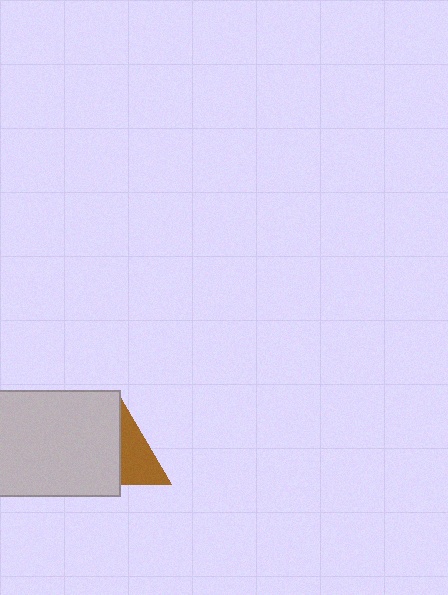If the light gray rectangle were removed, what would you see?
You would see the complete brown triangle.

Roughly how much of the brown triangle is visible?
A small part of it is visible (roughly 43%).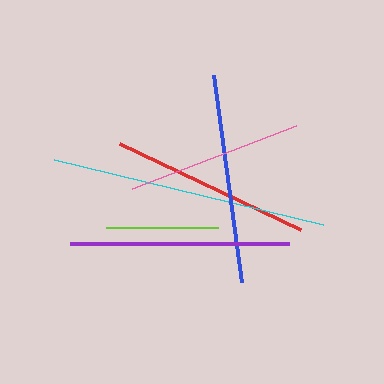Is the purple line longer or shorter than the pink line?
The purple line is longer than the pink line.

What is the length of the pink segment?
The pink segment is approximately 177 pixels long.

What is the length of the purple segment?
The purple segment is approximately 219 pixels long.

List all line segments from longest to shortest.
From longest to shortest: cyan, purple, blue, red, pink, lime.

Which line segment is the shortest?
The lime line is the shortest at approximately 112 pixels.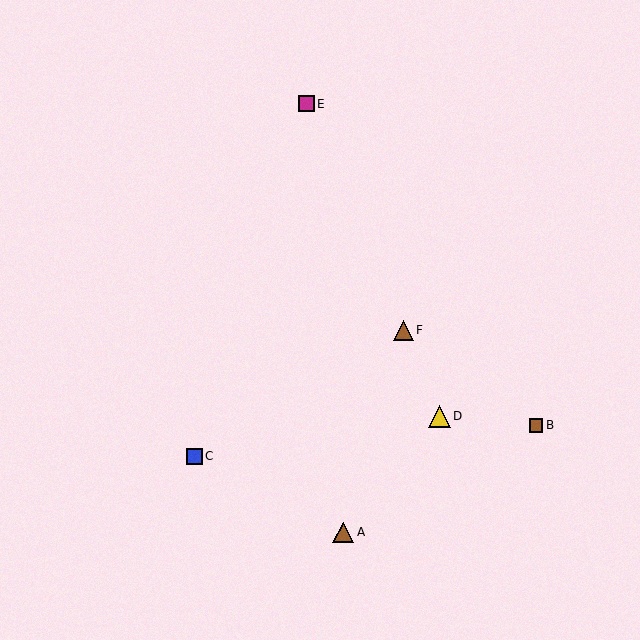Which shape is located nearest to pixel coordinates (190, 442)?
The blue square (labeled C) at (194, 456) is nearest to that location.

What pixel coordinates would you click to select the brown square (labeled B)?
Click at (536, 425) to select the brown square B.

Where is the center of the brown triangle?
The center of the brown triangle is at (403, 330).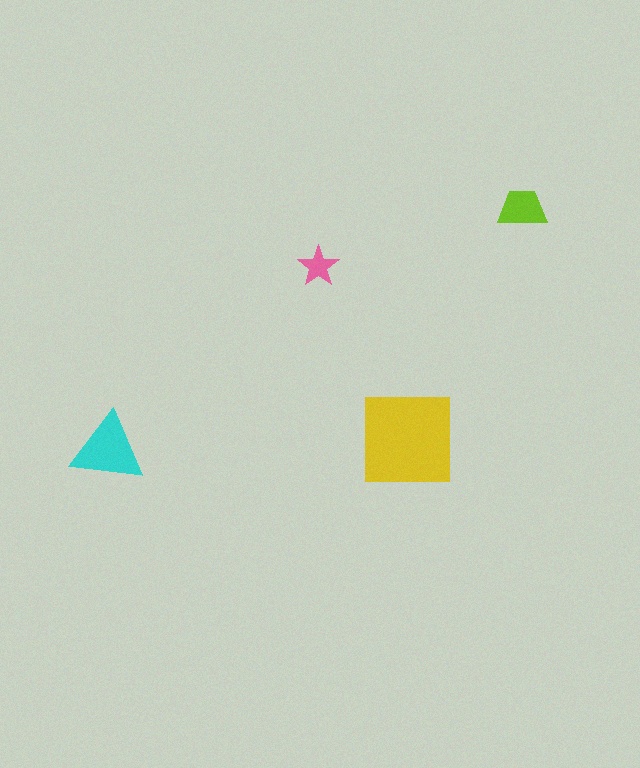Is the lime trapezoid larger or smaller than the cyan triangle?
Smaller.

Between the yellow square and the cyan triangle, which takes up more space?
The yellow square.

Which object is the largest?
The yellow square.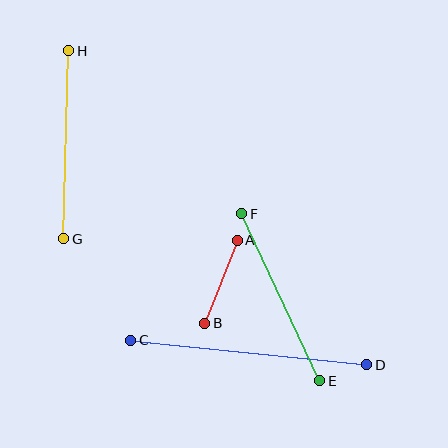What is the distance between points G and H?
The distance is approximately 188 pixels.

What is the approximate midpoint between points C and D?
The midpoint is at approximately (249, 353) pixels.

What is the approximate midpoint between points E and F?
The midpoint is at approximately (281, 297) pixels.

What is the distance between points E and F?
The distance is approximately 185 pixels.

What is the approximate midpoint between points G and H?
The midpoint is at approximately (66, 145) pixels.